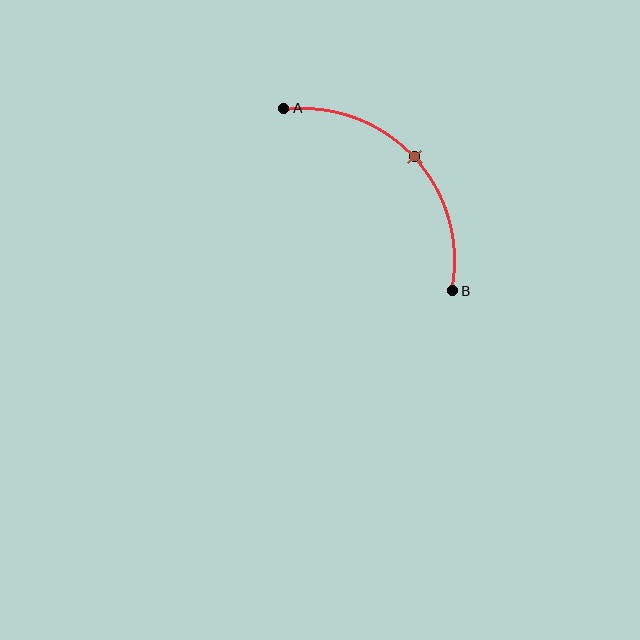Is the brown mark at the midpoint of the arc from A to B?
Yes. The brown mark lies on the arc at equal arc-length from both A and B — it is the arc midpoint.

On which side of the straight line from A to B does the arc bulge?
The arc bulges above and to the right of the straight line connecting A and B.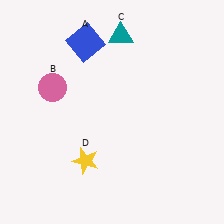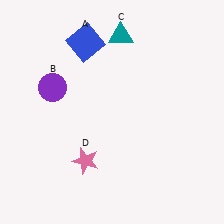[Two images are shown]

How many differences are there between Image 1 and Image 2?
There are 2 differences between the two images.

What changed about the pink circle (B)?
In Image 1, B is pink. In Image 2, it changed to purple.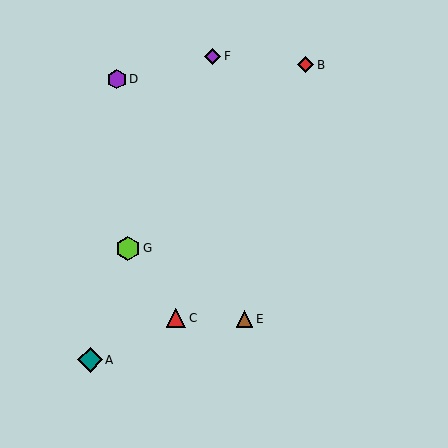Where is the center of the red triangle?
The center of the red triangle is at (176, 318).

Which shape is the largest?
The teal diamond (labeled A) is the largest.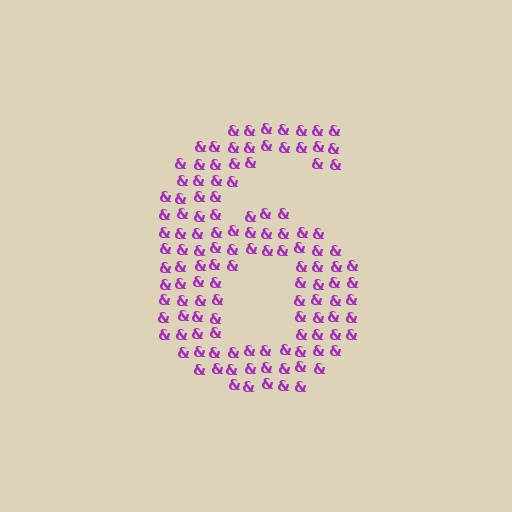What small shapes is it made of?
It is made of small ampersands.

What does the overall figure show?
The overall figure shows the digit 6.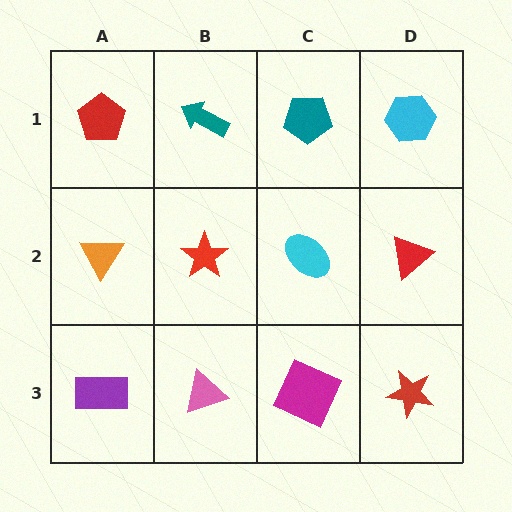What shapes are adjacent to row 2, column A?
A red pentagon (row 1, column A), a purple rectangle (row 3, column A), a red star (row 2, column B).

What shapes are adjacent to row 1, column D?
A red triangle (row 2, column D), a teal pentagon (row 1, column C).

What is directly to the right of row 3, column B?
A magenta square.